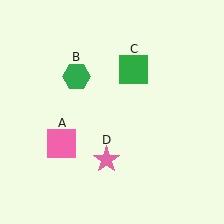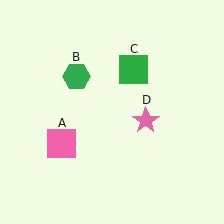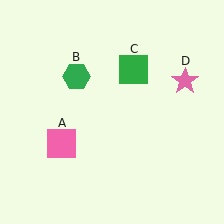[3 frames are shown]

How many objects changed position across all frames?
1 object changed position: pink star (object D).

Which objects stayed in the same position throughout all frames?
Pink square (object A) and green hexagon (object B) and green square (object C) remained stationary.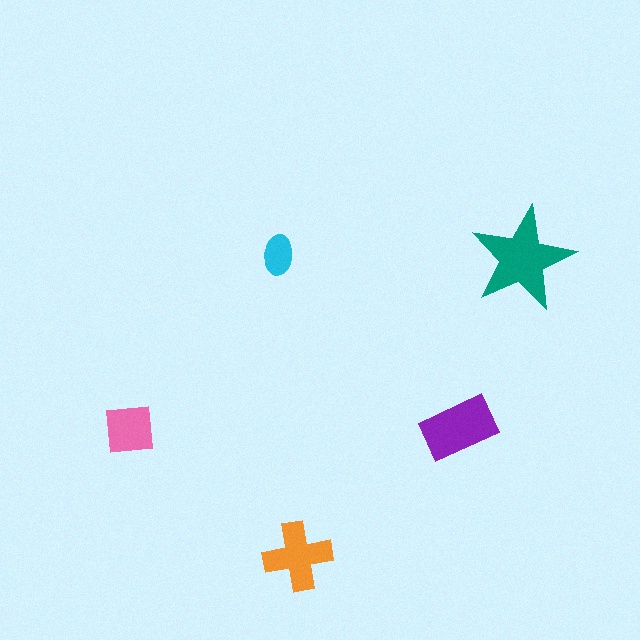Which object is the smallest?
The cyan ellipse.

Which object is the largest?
The teal star.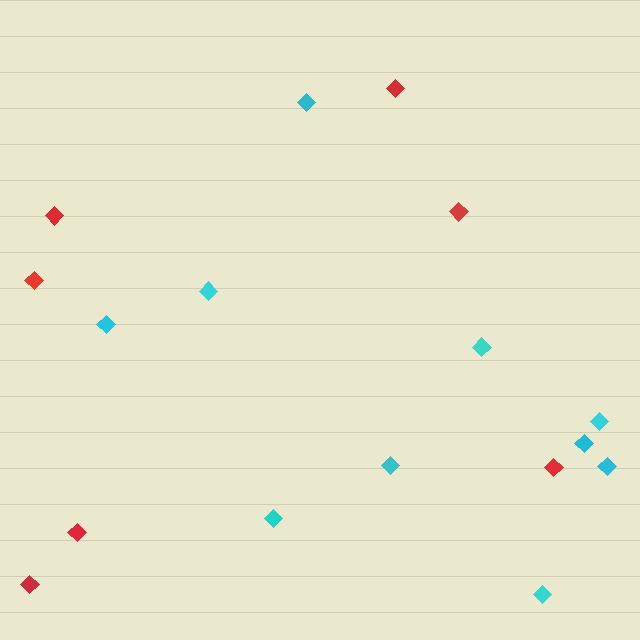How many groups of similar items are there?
There are 2 groups: one group of red diamonds (7) and one group of cyan diamonds (10).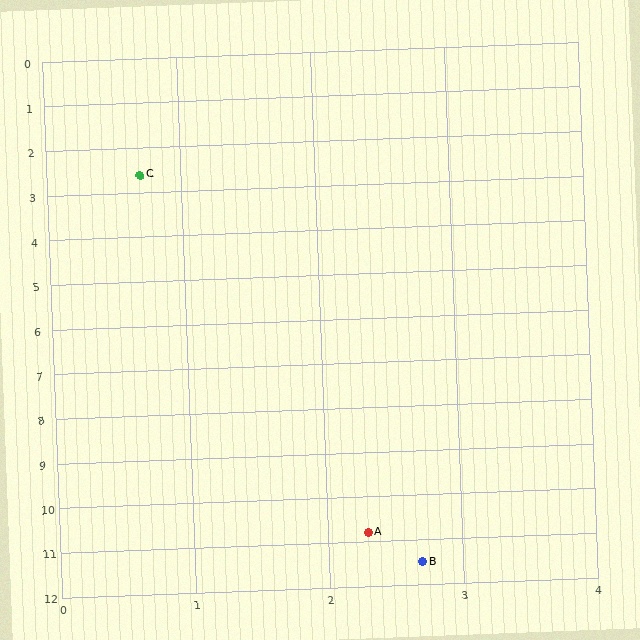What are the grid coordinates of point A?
Point A is at approximately (2.3, 10.8).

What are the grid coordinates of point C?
Point C is at approximately (0.7, 2.6).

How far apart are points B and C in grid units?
Points B and C are about 9.1 grid units apart.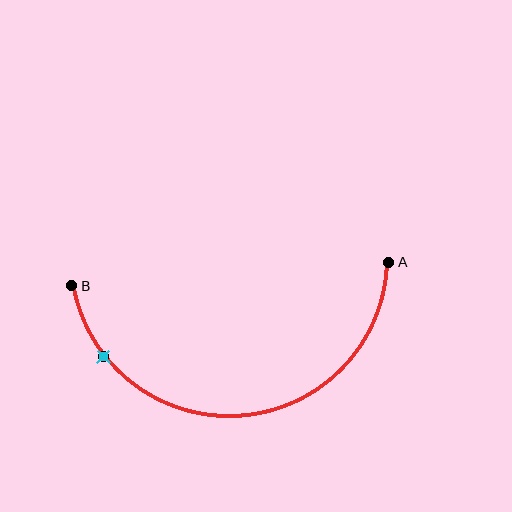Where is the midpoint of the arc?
The arc midpoint is the point on the curve farthest from the straight line joining A and B. It sits below that line.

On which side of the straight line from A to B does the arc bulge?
The arc bulges below the straight line connecting A and B.